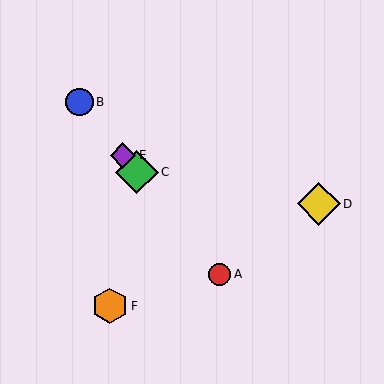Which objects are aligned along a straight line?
Objects A, B, C, E are aligned along a straight line.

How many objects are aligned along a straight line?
4 objects (A, B, C, E) are aligned along a straight line.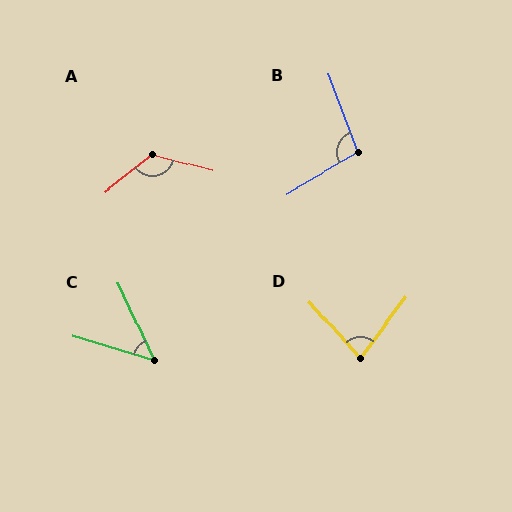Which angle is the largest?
A, at approximately 127 degrees.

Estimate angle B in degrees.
Approximately 99 degrees.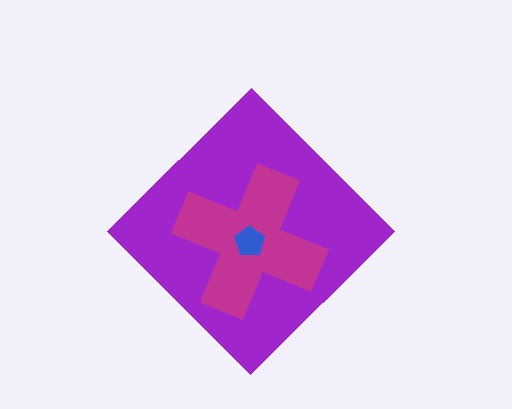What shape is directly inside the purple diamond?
The magenta cross.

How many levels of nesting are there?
3.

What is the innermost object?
The blue pentagon.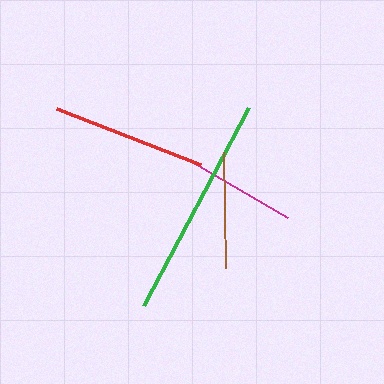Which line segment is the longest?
The green line is the longest at approximately 224 pixels.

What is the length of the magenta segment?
The magenta segment is approximately 110 pixels long.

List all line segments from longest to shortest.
From longest to shortest: green, red, brown, magenta.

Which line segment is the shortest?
The magenta line is the shortest at approximately 110 pixels.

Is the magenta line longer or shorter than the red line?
The red line is longer than the magenta line.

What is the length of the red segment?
The red segment is approximately 156 pixels long.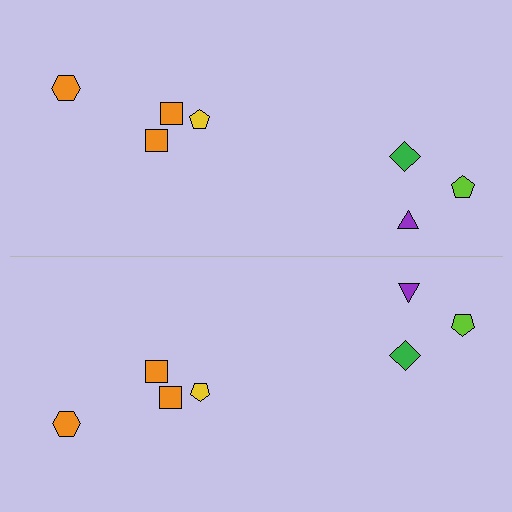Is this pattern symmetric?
Yes, this pattern has bilateral (reflection) symmetry.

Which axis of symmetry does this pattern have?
The pattern has a horizontal axis of symmetry running through the center of the image.